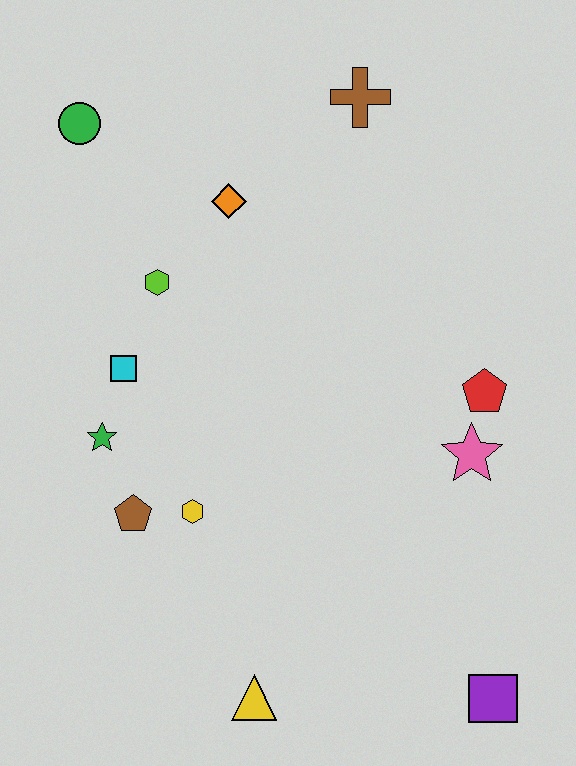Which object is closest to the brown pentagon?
The yellow hexagon is closest to the brown pentagon.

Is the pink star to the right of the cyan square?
Yes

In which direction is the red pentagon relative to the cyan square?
The red pentagon is to the right of the cyan square.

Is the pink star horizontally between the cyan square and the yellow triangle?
No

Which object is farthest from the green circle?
The purple square is farthest from the green circle.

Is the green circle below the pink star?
No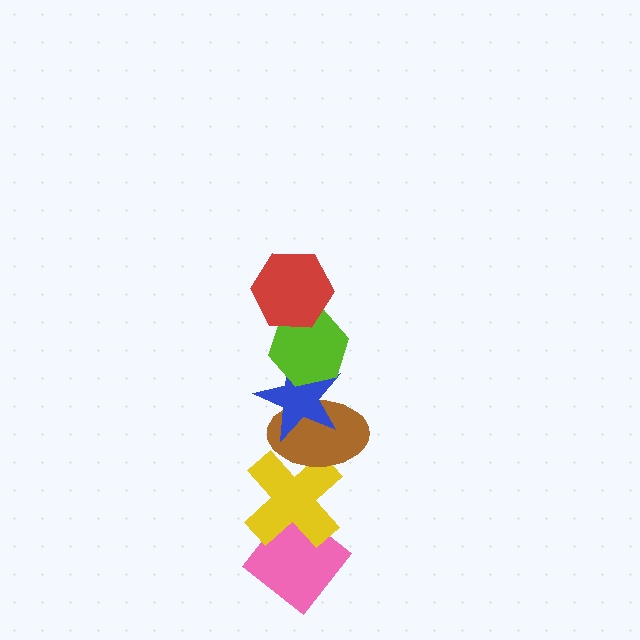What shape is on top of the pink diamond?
The yellow cross is on top of the pink diamond.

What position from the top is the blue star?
The blue star is 3rd from the top.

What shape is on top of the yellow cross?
The brown ellipse is on top of the yellow cross.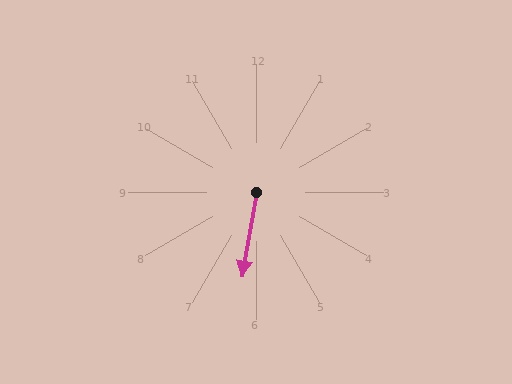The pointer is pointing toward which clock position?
Roughly 6 o'clock.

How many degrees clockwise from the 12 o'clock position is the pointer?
Approximately 189 degrees.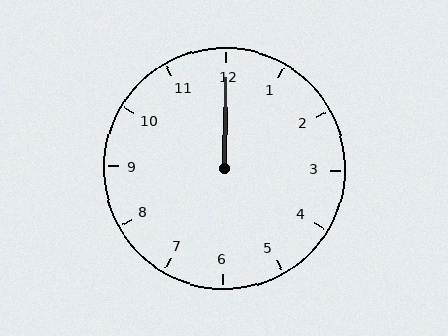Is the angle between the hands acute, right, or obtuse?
It is acute.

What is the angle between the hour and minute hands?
Approximately 0 degrees.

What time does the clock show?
12:00.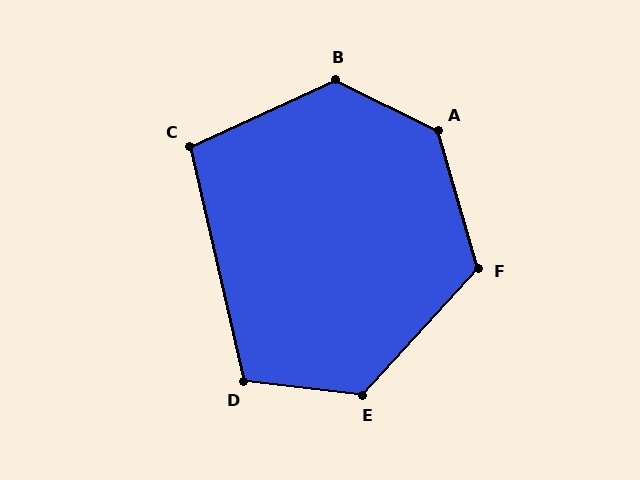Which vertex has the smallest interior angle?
C, at approximately 101 degrees.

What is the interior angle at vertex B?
Approximately 129 degrees (obtuse).